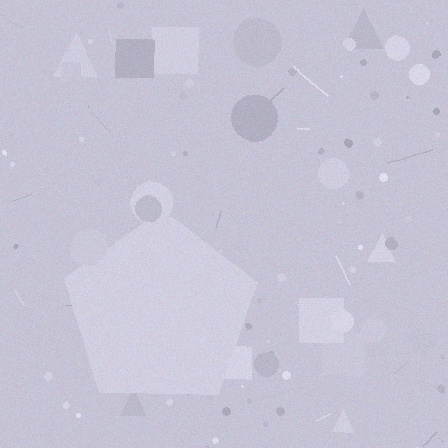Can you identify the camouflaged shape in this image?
The camouflaged shape is a pentagon.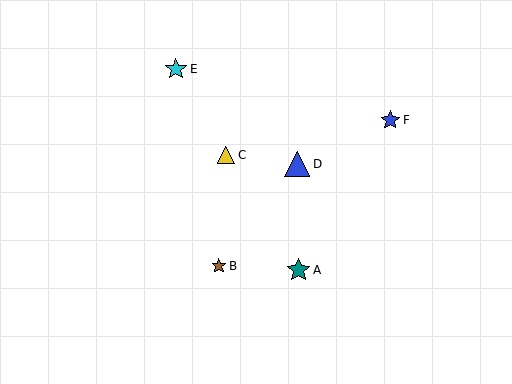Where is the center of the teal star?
The center of the teal star is at (299, 270).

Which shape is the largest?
The blue triangle (labeled D) is the largest.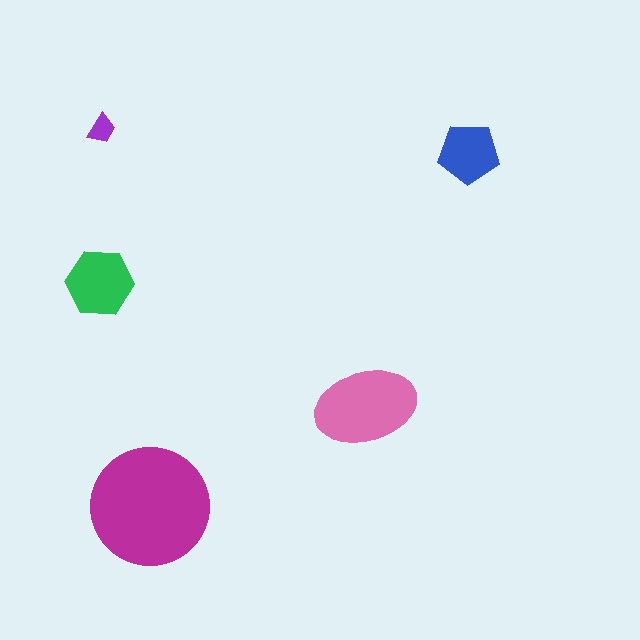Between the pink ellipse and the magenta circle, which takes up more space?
The magenta circle.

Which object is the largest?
The magenta circle.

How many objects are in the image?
There are 5 objects in the image.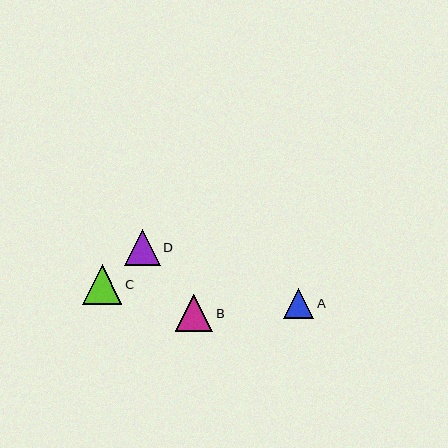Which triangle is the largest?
Triangle C is the largest with a size of approximately 39 pixels.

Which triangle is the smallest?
Triangle A is the smallest with a size of approximately 30 pixels.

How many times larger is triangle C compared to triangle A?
Triangle C is approximately 1.3 times the size of triangle A.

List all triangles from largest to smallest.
From largest to smallest: C, B, D, A.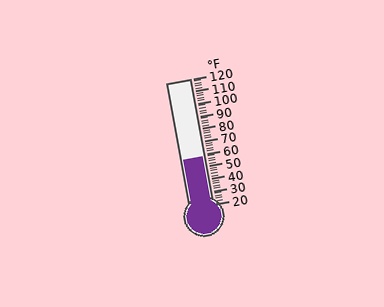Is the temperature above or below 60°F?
The temperature is below 60°F.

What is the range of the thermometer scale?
The thermometer scale ranges from 20°F to 120°F.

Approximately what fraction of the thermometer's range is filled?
The thermometer is filled to approximately 40% of its range.